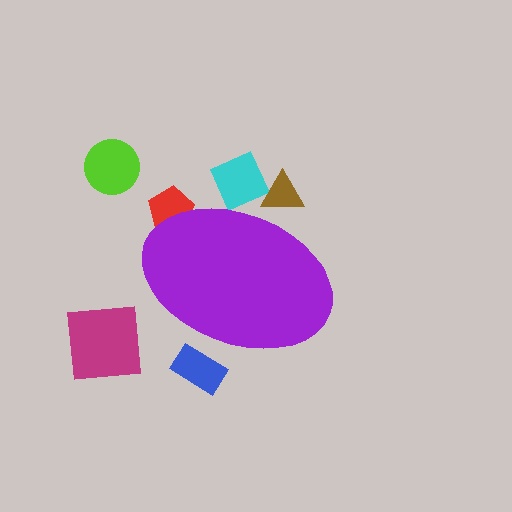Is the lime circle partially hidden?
No, the lime circle is fully visible.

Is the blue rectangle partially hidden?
Yes, the blue rectangle is partially hidden behind the purple ellipse.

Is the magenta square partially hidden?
No, the magenta square is fully visible.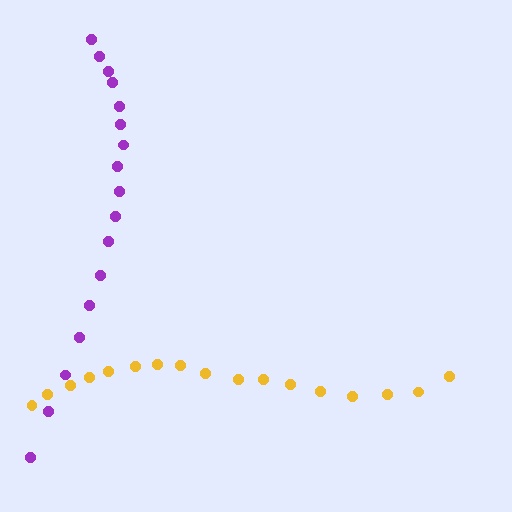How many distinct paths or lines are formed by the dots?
There are 2 distinct paths.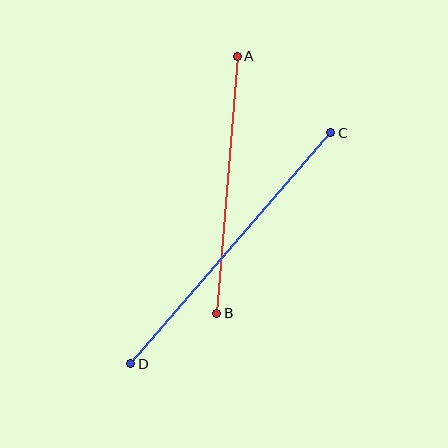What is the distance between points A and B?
The distance is approximately 258 pixels.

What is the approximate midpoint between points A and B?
The midpoint is at approximately (227, 185) pixels.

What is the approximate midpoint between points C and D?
The midpoint is at approximately (231, 248) pixels.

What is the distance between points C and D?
The distance is approximately 306 pixels.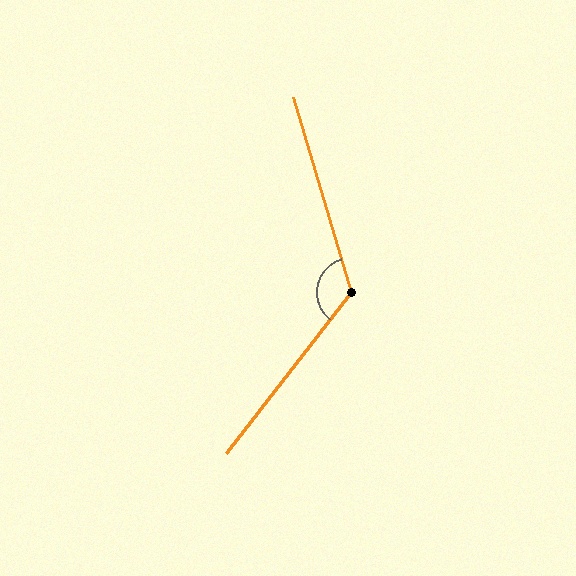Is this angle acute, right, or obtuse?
It is obtuse.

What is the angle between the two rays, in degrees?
Approximately 125 degrees.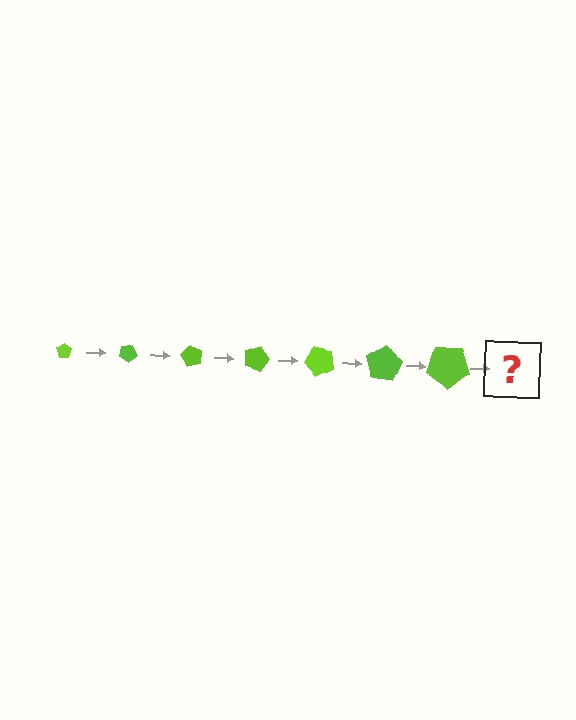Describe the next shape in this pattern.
It should be a pentagon, larger than the previous one and rotated 210 degrees from the start.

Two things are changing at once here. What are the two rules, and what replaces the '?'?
The two rules are that the pentagon grows larger each step and it rotates 30 degrees each step. The '?' should be a pentagon, larger than the previous one and rotated 210 degrees from the start.